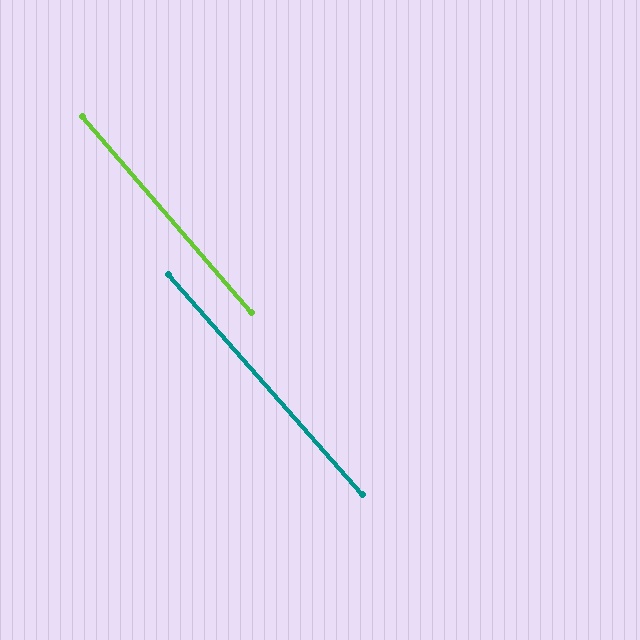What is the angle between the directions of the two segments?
Approximately 1 degree.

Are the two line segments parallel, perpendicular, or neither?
Parallel — their directions differ by only 0.7°.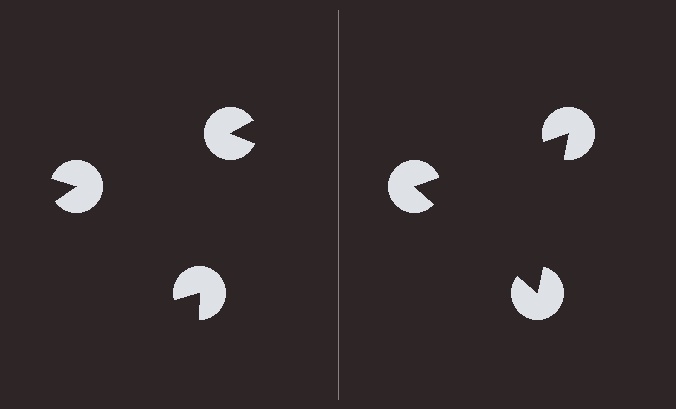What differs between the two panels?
The pac-man discs are positioned identically on both sides; only the wedge orientations differ. On the right they align to a triangle; on the left they are misaligned.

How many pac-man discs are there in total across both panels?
6 — 3 on each side.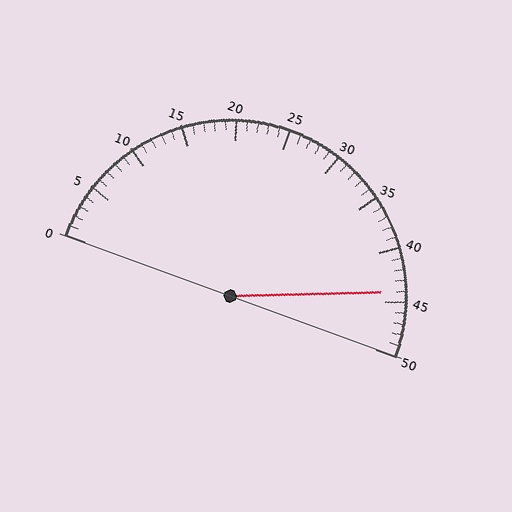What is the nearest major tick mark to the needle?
The nearest major tick mark is 45.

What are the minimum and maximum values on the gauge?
The gauge ranges from 0 to 50.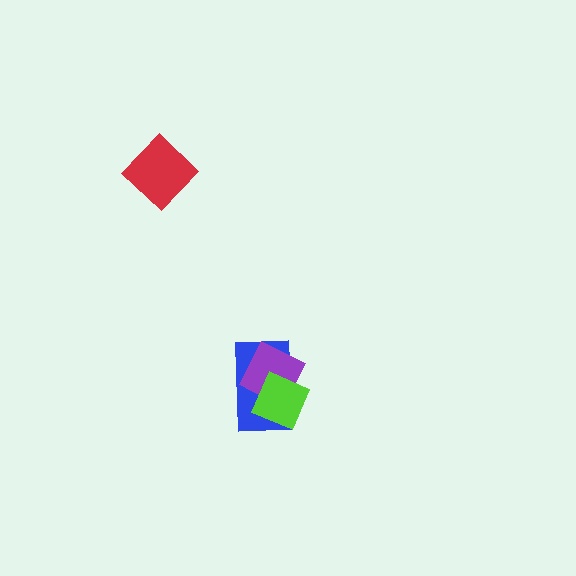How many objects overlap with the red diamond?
0 objects overlap with the red diamond.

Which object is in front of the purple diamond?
The lime diamond is in front of the purple diamond.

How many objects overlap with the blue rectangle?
2 objects overlap with the blue rectangle.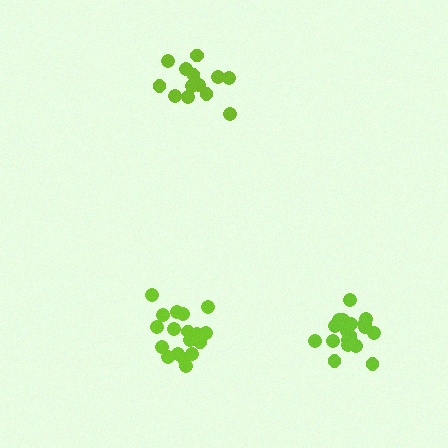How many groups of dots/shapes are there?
There are 3 groups.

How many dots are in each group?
Group 1: 18 dots, Group 2: 19 dots, Group 3: 13 dots (50 total).